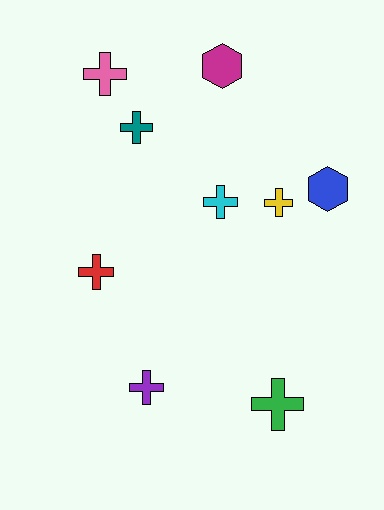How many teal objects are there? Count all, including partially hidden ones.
There is 1 teal object.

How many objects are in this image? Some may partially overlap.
There are 9 objects.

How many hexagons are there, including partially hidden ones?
There are 2 hexagons.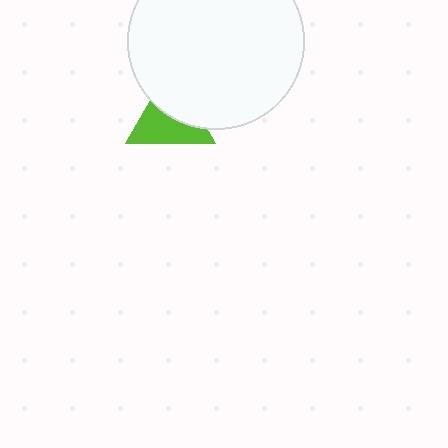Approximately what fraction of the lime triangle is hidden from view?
Roughly 45% of the lime triangle is hidden behind the white circle.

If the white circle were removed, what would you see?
You would see the complete lime triangle.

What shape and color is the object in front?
The object in front is a white circle.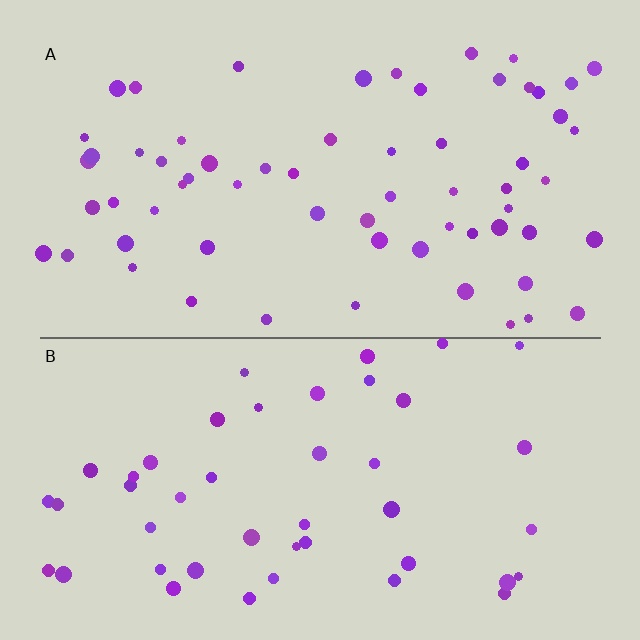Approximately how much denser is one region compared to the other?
Approximately 1.4× — region A over region B.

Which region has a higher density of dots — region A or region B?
A (the top).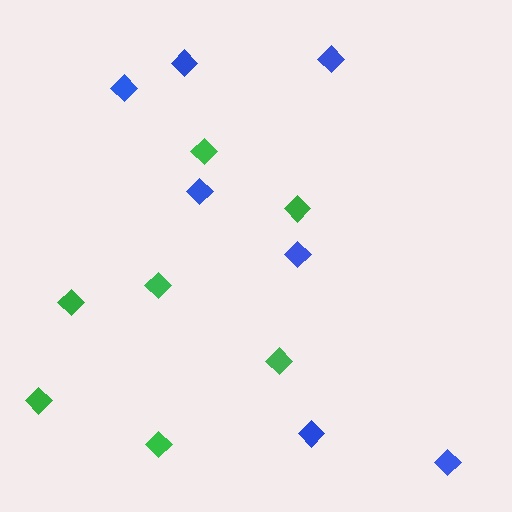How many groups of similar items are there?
There are 2 groups: one group of green diamonds (7) and one group of blue diamonds (7).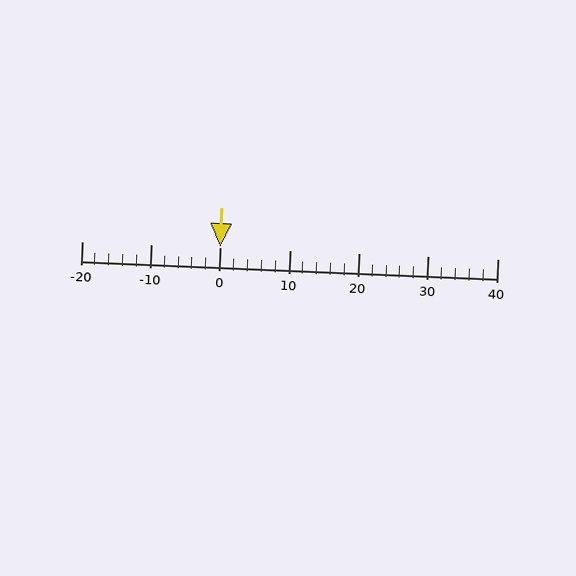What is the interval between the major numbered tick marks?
The major tick marks are spaced 10 units apart.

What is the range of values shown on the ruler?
The ruler shows values from -20 to 40.